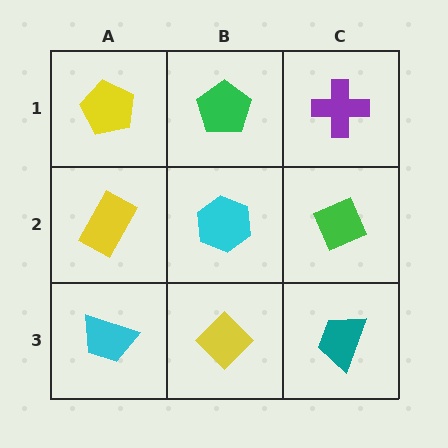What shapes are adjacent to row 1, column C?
A green diamond (row 2, column C), a green pentagon (row 1, column B).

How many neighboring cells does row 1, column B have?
3.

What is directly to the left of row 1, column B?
A yellow pentagon.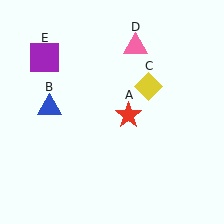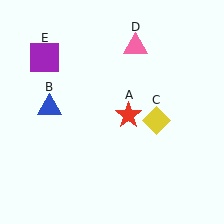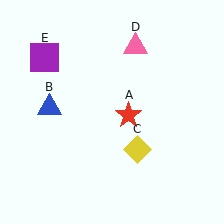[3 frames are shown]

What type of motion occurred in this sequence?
The yellow diamond (object C) rotated clockwise around the center of the scene.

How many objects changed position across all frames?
1 object changed position: yellow diamond (object C).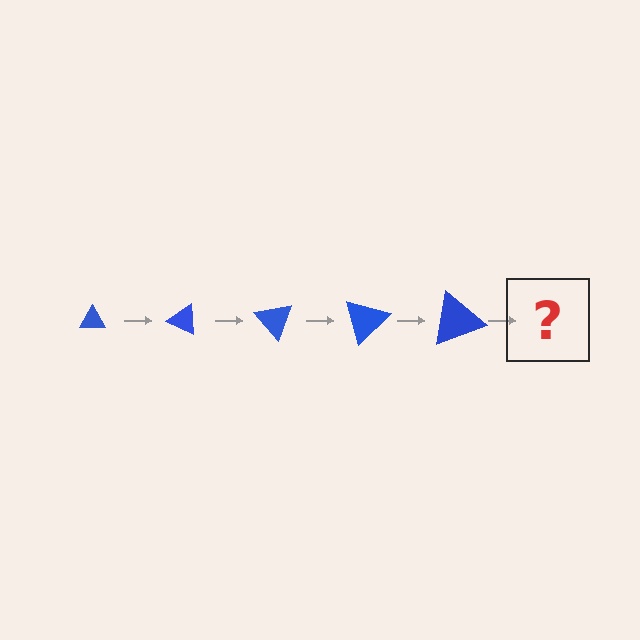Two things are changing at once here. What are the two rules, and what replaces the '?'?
The two rules are that the triangle grows larger each step and it rotates 25 degrees each step. The '?' should be a triangle, larger than the previous one and rotated 125 degrees from the start.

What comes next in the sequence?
The next element should be a triangle, larger than the previous one and rotated 125 degrees from the start.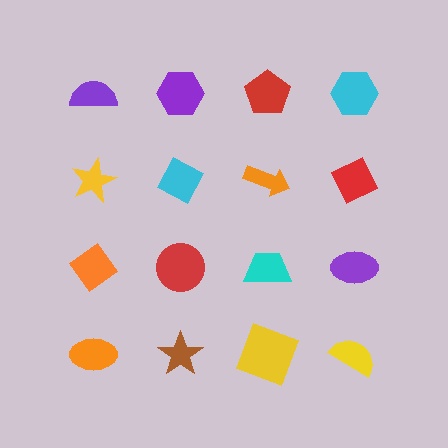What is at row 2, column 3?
An orange arrow.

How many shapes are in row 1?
4 shapes.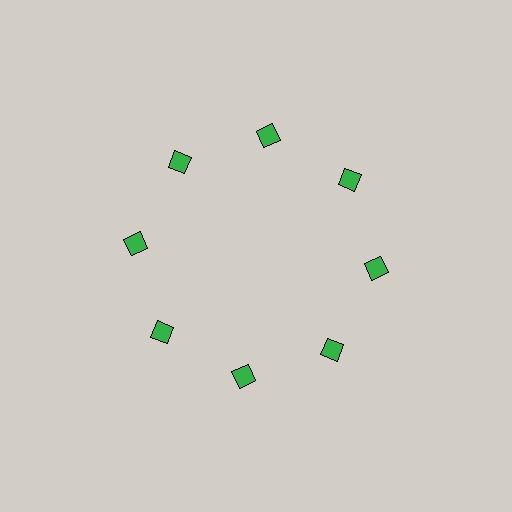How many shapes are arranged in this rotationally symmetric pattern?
There are 8 shapes, arranged in 8 groups of 1.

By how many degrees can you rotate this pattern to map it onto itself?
The pattern maps onto itself every 45 degrees of rotation.